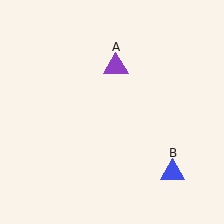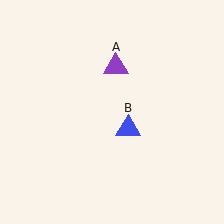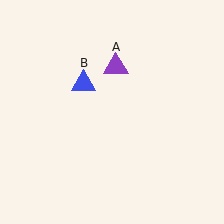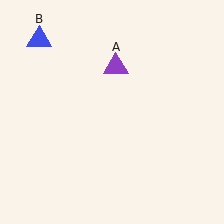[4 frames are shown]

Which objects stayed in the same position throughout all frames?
Purple triangle (object A) remained stationary.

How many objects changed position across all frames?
1 object changed position: blue triangle (object B).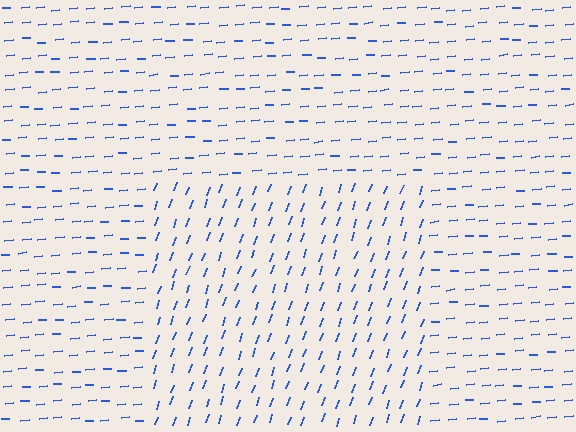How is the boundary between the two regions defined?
The boundary is defined purely by a change in line orientation (approximately 65 degrees difference). All lines are the same color and thickness.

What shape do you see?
I see a rectangle.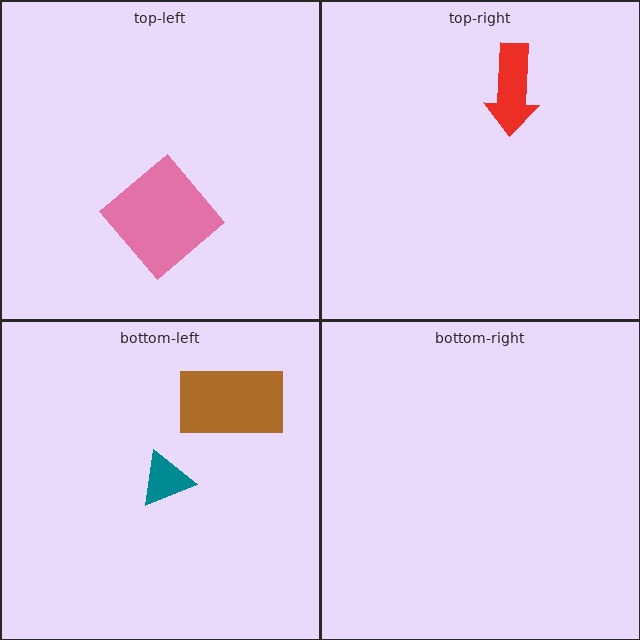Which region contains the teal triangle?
The bottom-left region.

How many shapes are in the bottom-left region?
2.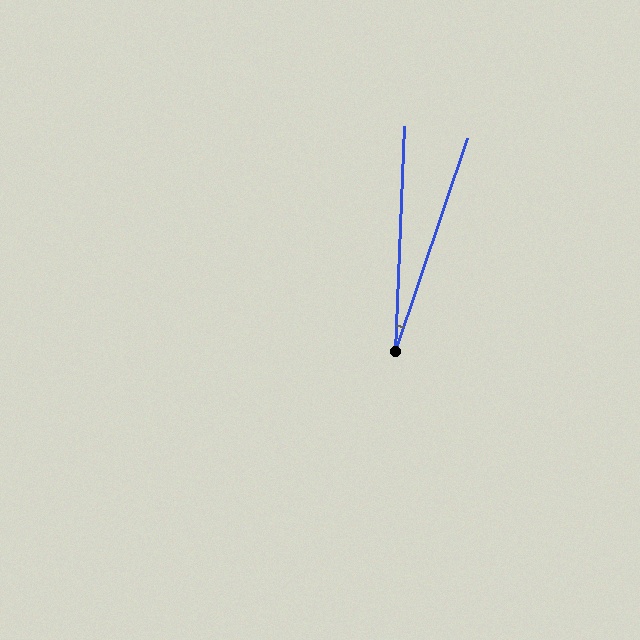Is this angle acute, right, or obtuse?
It is acute.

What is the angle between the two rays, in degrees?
Approximately 16 degrees.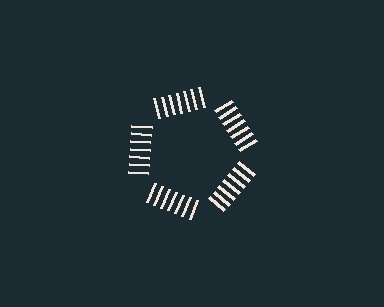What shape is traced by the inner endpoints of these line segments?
An illusory pentagon — the line segments terminate on its edges but no continuous stroke is drawn.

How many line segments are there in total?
35 — 7 along each of the 5 edges.